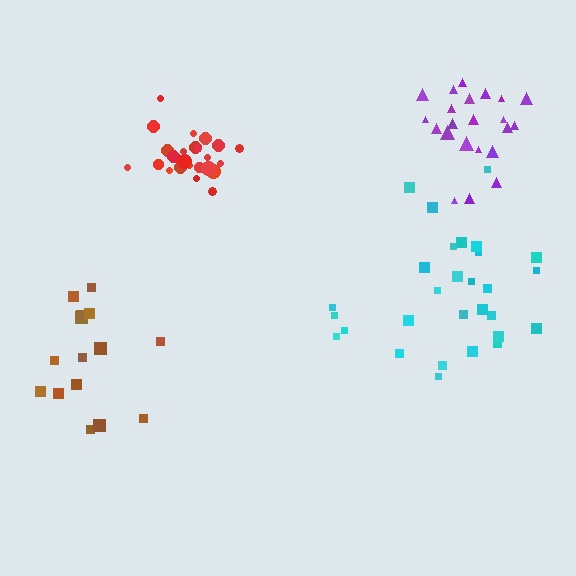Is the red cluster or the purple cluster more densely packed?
Red.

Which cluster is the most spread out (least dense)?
Cyan.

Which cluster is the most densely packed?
Red.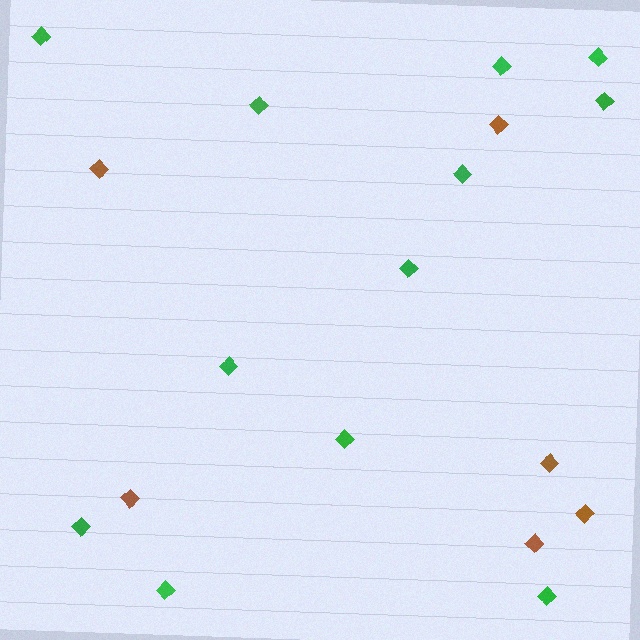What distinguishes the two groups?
There are 2 groups: one group of green diamonds (12) and one group of brown diamonds (6).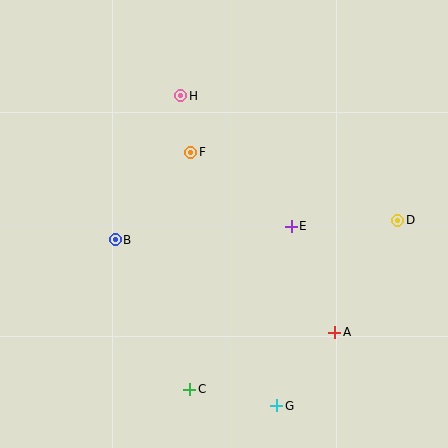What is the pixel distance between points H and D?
The distance between H and D is 250 pixels.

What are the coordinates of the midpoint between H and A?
The midpoint between H and A is at (258, 214).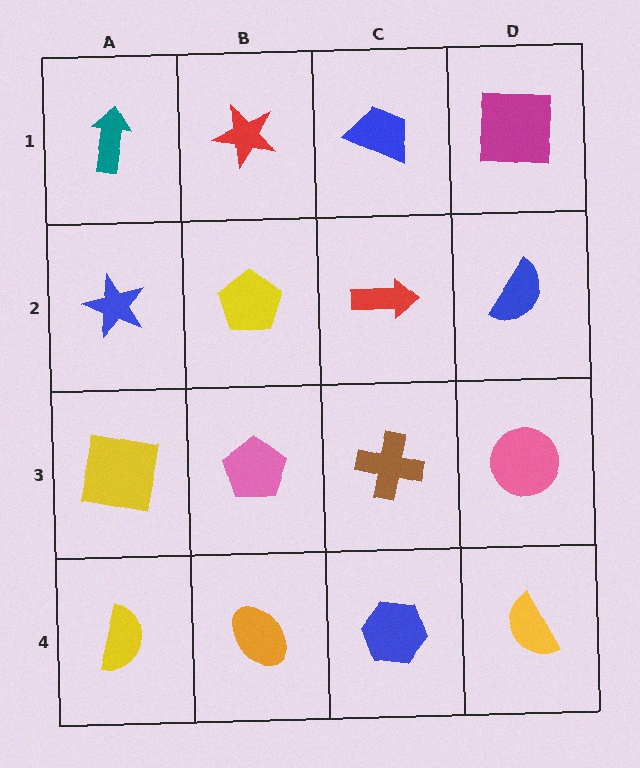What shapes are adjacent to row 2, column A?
A teal arrow (row 1, column A), a yellow square (row 3, column A), a yellow pentagon (row 2, column B).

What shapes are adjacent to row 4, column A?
A yellow square (row 3, column A), an orange ellipse (row 4, column B).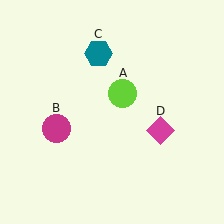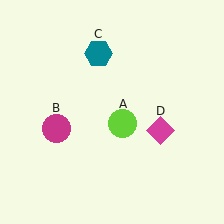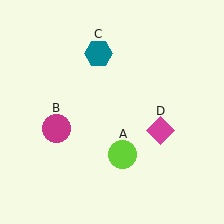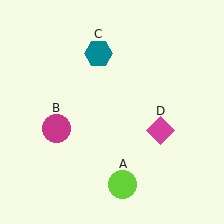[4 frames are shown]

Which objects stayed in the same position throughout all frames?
Magenta circle (object B) and teal hexagon (object C) and magenta diamond (object D) remained stationary.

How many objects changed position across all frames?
1 object changed position: lime circle (object A).